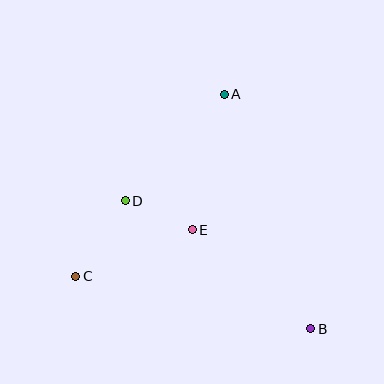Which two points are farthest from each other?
Points A and B are farthest from each other.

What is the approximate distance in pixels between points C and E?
The distance between C and E is approximately 126 pixels.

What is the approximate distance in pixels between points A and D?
The distance between A and D is approximately 146 pixels.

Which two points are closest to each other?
Points D and E are closest to each other.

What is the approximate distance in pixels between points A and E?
The distance between A and E is approximately 139 pixels.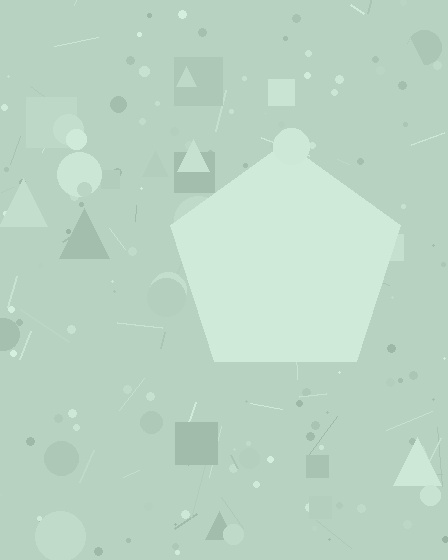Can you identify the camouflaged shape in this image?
The camouflaged shape is a pentagon.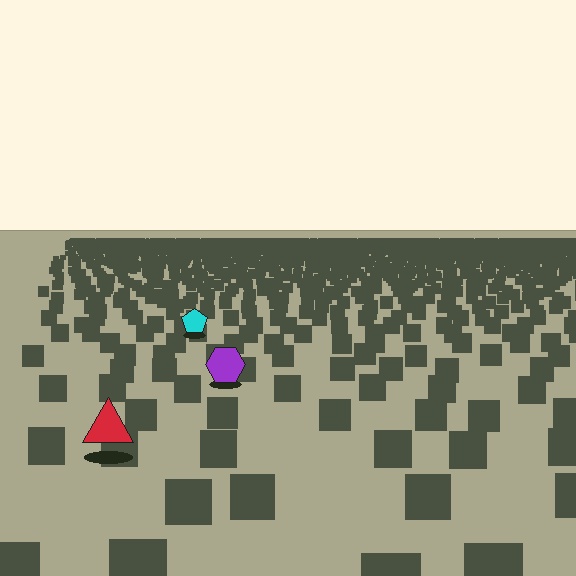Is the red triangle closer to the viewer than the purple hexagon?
Yes. The red triangle is closer — you can tell from the texture gradient: the ground texture is coarser near it.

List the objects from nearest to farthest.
From nearest to farthest: the red triangle, the purple hexagon, the cyan pentagon.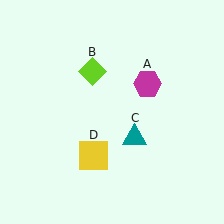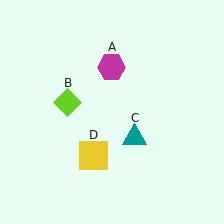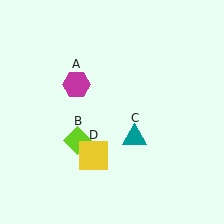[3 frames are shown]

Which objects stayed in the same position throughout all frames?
Teal triangle (object C) and yellow square (object D) remained stationary.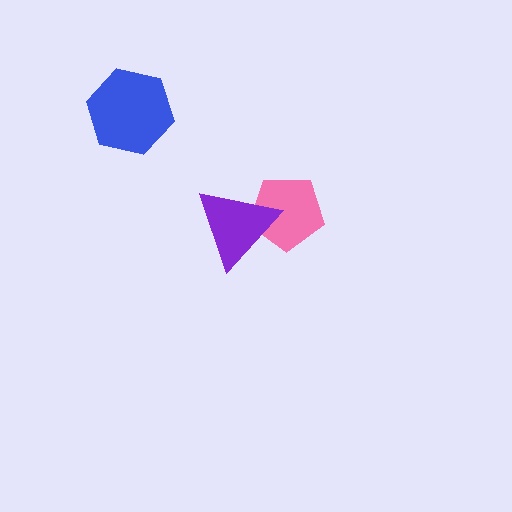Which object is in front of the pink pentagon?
The purple triangle is in front of the pink pentagon.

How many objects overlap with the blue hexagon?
0 objects overlap with the blue hexagon.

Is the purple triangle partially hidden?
No, no other shape covers it.